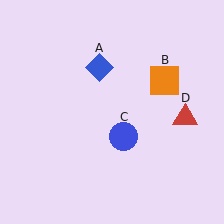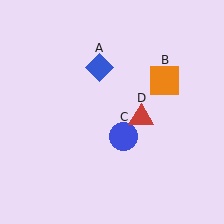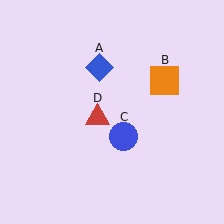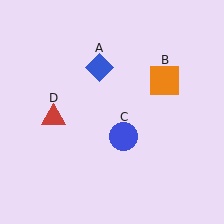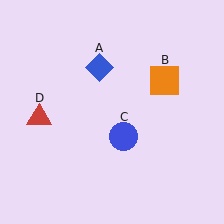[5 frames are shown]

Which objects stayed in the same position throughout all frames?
Blue diamond (object A) and orange square (object B) and blue circle (object C) remained stationary.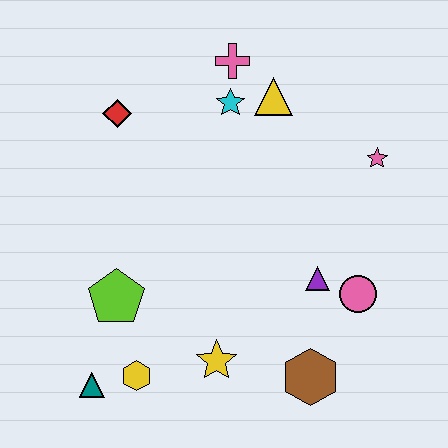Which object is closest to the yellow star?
The yellow hexagon is closest to the yellow star.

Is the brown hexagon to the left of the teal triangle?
No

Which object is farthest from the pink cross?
The teal triangle is farthest from the pink cross.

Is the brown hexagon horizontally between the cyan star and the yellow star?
No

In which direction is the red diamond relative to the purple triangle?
The red diamond is to the left of the purple triangle.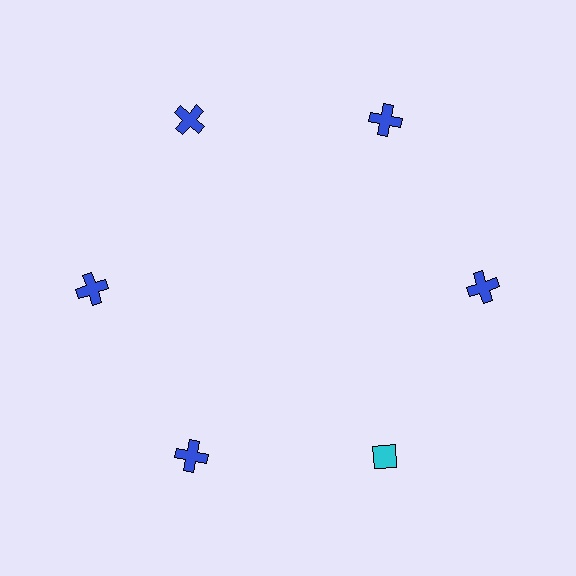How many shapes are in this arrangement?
There are 6 shapes arranged in a ring pattern.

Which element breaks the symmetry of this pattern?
The cyan diamond at roughly the 5 o'clock position breaks the symmetry. All other shapes are blue crosses.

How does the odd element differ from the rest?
It differs in both color (cyan instead of blue) and shape (diamond instead of cross).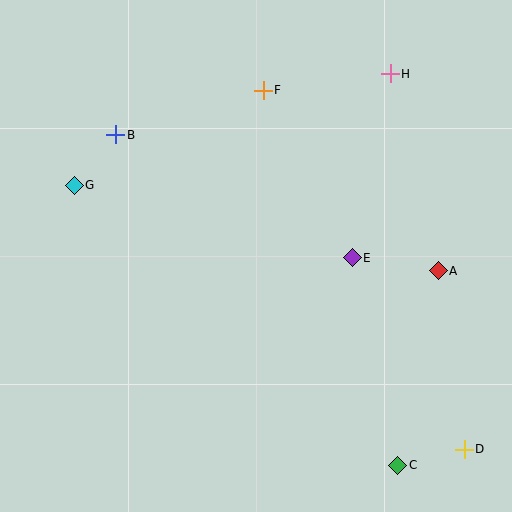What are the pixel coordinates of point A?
Point A is at (438, 271).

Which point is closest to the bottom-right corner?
Point D is closest to the bottom-right corner.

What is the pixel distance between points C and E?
The distance between C and E is 212 pixels.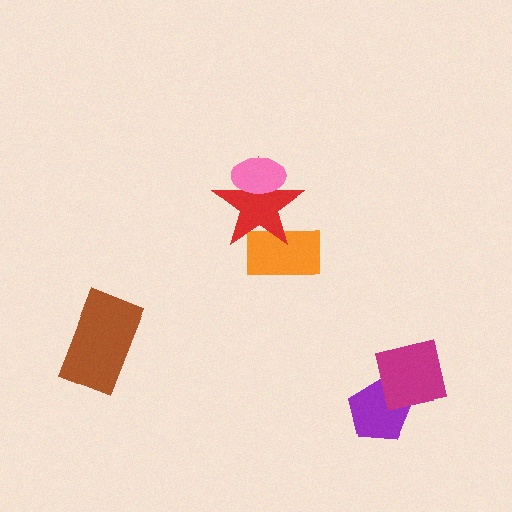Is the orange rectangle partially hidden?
Yes, it is partially covered by another shape.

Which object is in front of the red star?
The pink ellipse is in front of the red star.